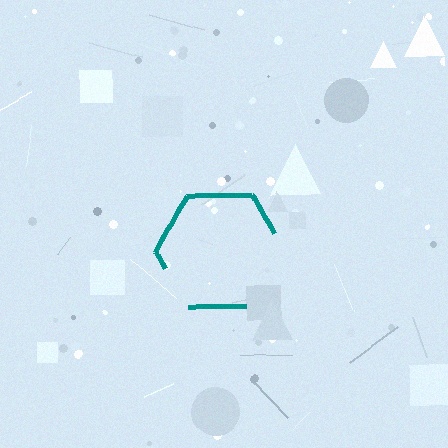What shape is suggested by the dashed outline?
The dashed outline suggests a hexagon.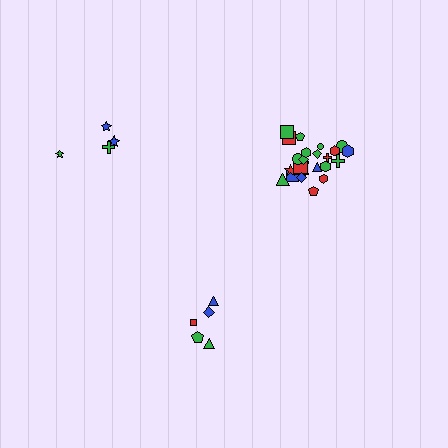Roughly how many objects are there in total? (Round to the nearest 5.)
Roughly 35 objects in total.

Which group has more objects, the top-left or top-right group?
The top-right group.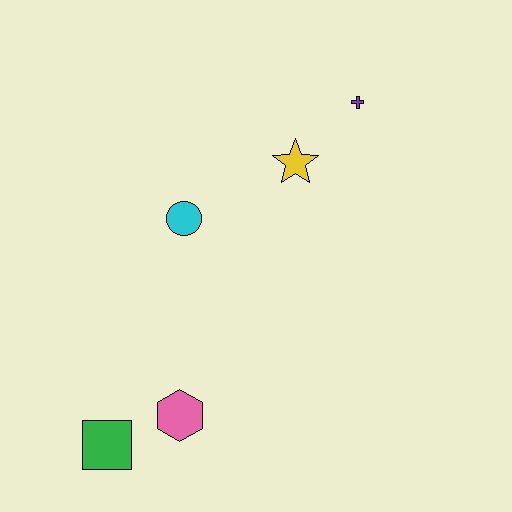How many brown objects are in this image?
There are no brown objects.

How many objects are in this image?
There are 5 objects.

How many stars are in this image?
There is 1 star.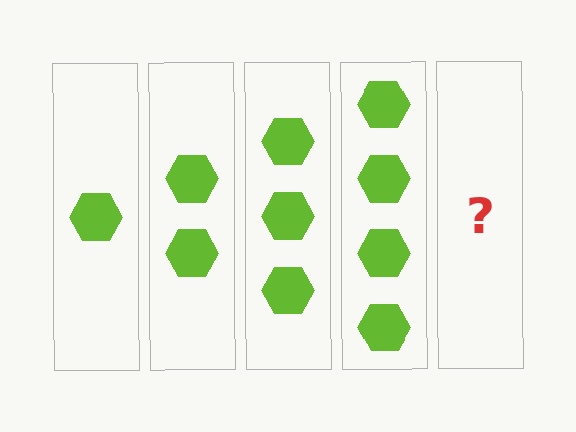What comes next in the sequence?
The next element should be 5 hexagons.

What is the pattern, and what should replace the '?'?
The pattern is that each step adds one more hexagon. The '?' should be 5 hexagons.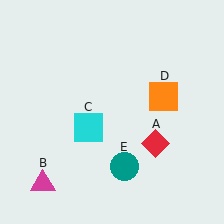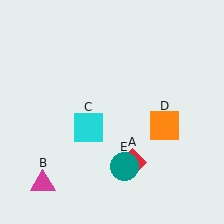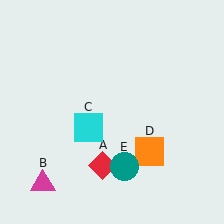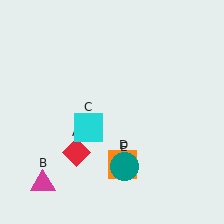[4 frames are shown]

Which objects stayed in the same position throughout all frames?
Magenta triangle (object B) and cyan square (object C) and teal circle (object E) remained stationary.